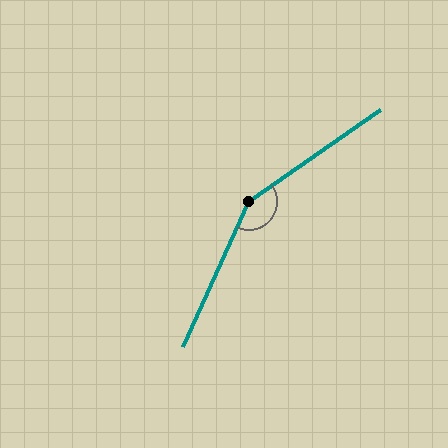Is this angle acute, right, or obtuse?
It is obtuse.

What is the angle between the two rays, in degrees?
Approximately 149 degrees.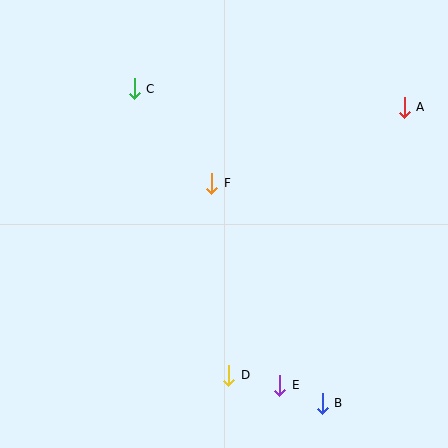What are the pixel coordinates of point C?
Point C is at (134, 89).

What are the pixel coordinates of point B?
Point B is at (322, 403).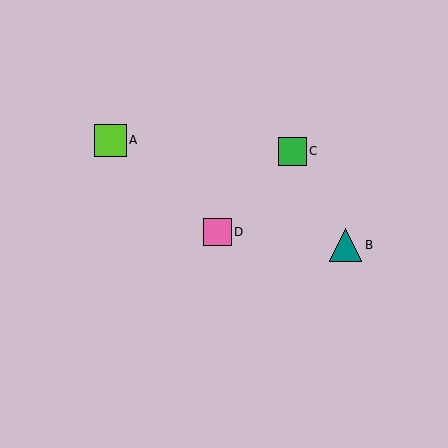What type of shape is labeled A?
Shape A is a lime square.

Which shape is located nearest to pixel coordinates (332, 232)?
The teal triangle (labeled B) at (346, 245) is nearest to that location.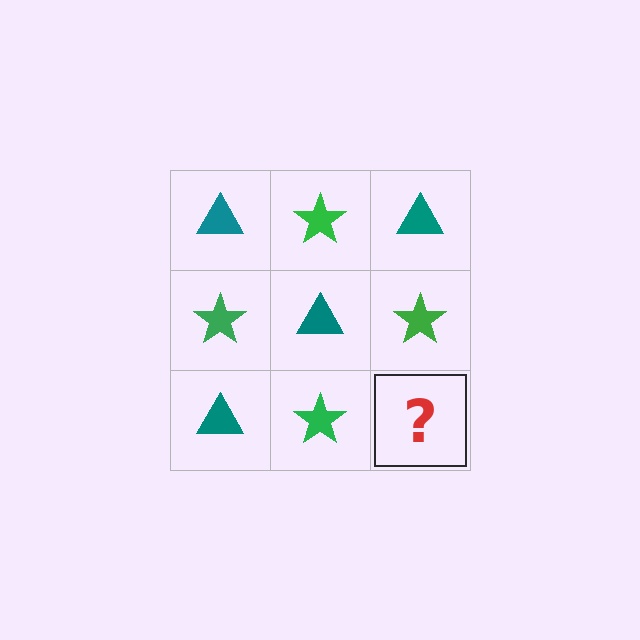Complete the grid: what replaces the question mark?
The question mark should be replaced with a teal triangle.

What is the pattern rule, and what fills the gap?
The rule is that it alternates teal triangle and green star in a checkerboard pattern. The gap should be filled with a teal triangle.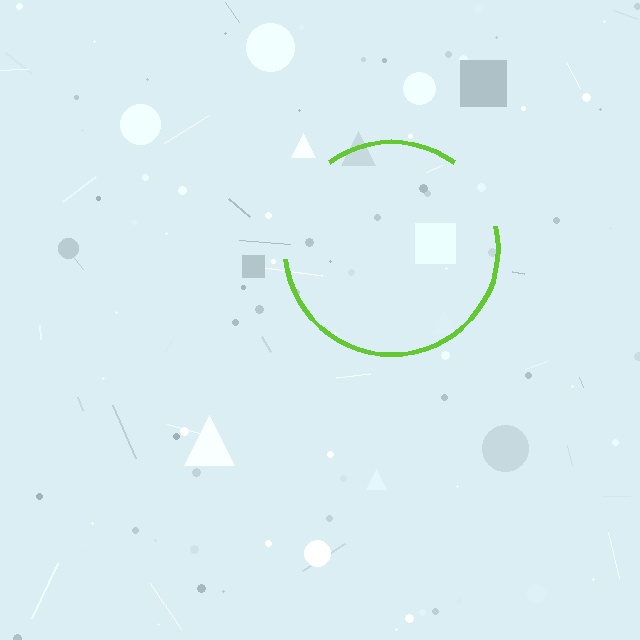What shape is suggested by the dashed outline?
The dashed outline suggests a circle.